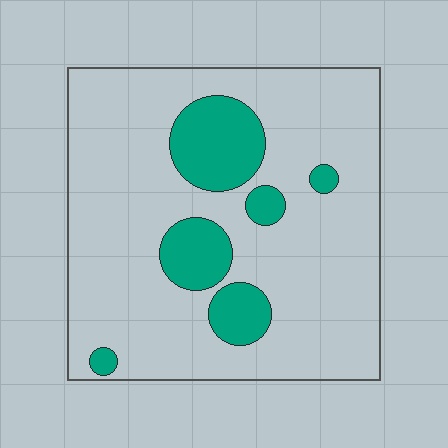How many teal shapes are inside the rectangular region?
6.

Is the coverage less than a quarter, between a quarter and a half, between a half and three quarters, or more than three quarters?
Less than a quarter.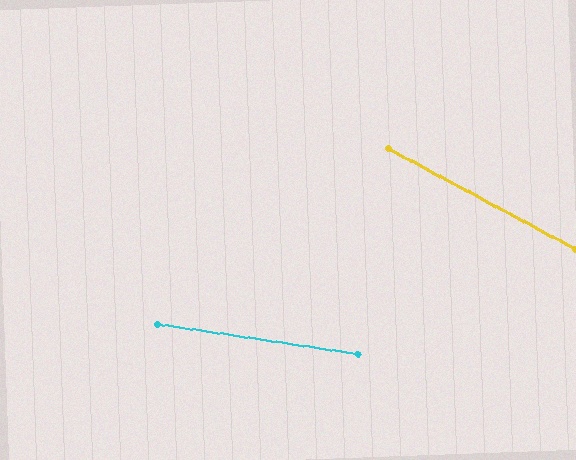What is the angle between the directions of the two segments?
Approximately 20 degrees.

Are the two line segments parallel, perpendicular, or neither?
Neither parallel nor perpendicular — they differ by about 20°.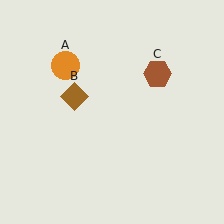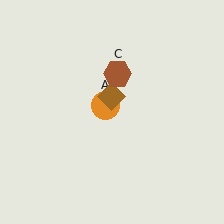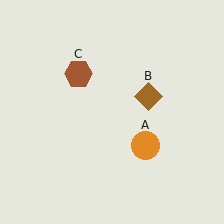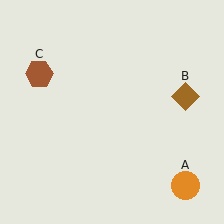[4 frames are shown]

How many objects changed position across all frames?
3 objects changed position: orange circle (object A), brown diamond (object B), brown hexagon (object C).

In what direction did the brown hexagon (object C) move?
The brown hexagon (object C) moved left.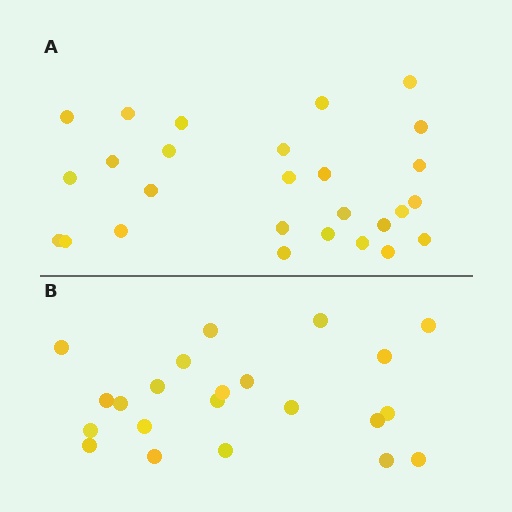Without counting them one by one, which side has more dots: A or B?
Region A (the top region) has more dots.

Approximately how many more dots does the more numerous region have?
Region A has about 5 more dots than region B.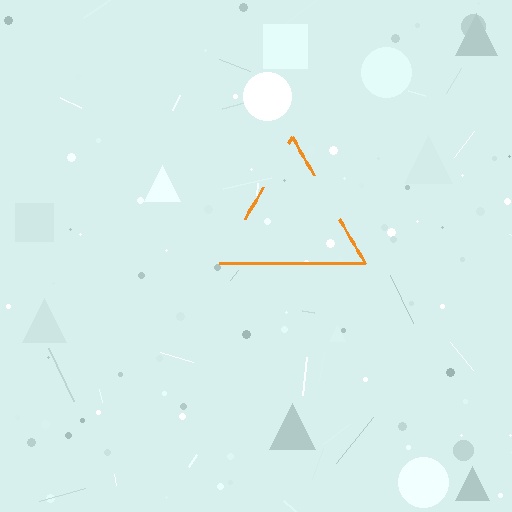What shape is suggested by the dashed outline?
The dashed outline suggests a triangle.